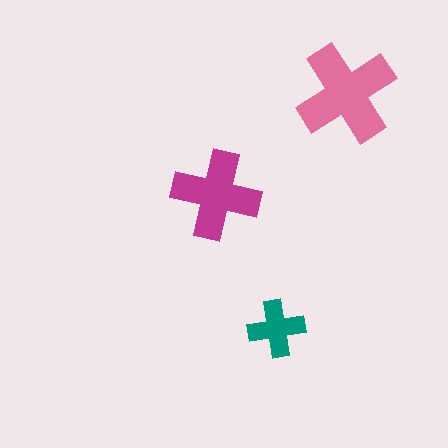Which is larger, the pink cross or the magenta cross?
The pink one.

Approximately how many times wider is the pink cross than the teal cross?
About 2 times wider.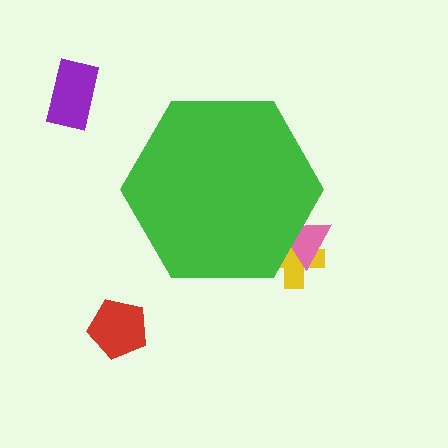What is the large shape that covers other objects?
A green hexagon.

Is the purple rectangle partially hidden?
No, the purple rectangle is fully visible.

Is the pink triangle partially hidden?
Yes, the pink triangle is partially hidden behind the green hexagon.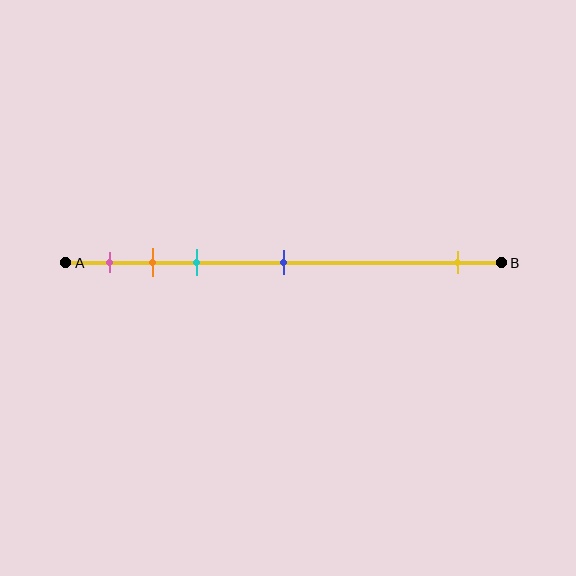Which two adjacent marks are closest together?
The orange and cyan marks are the closest adjacent pair.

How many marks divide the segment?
There are 5 marks dividing the segment.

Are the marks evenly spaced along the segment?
No, the marks are not evenly spaced.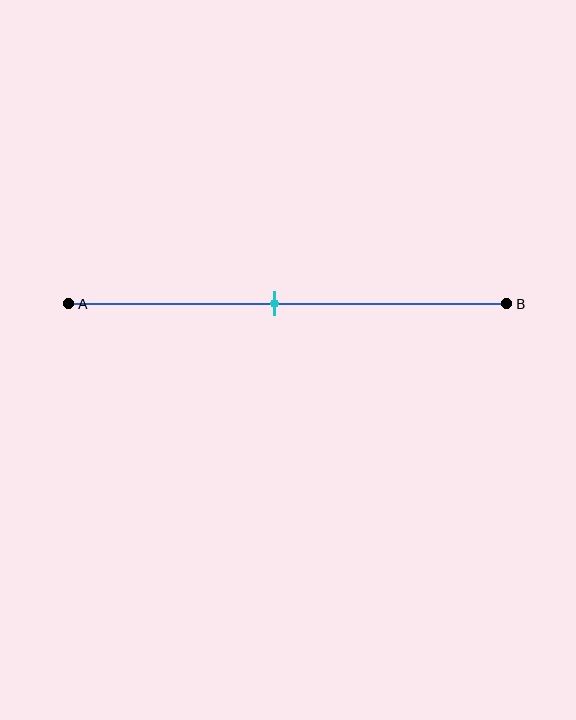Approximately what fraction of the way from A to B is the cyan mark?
The cyan mark is approximately 45% of the way from A to B.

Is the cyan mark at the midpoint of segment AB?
No, the mark is at about 45% from A, not at the 50% midpoint.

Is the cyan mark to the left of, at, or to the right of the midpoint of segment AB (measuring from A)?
The cyan mark is to the left of the midpoint of segment AB.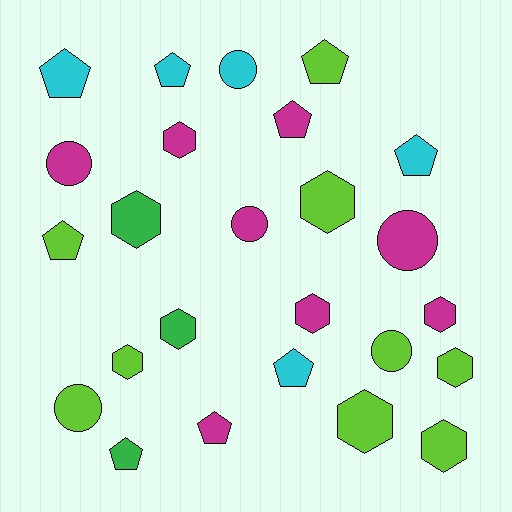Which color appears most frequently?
Lime, with 9 objects.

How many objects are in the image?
There are 25 objects.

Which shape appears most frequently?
Hexagon, with 10 objects.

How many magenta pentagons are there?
There are 2 magenta pentagons.